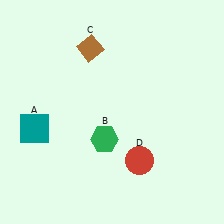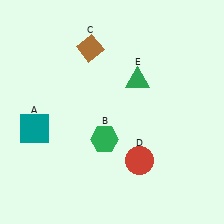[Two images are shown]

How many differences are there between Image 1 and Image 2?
There is 1 difference between the two images.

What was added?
A green triangle (E) was added in Image 2.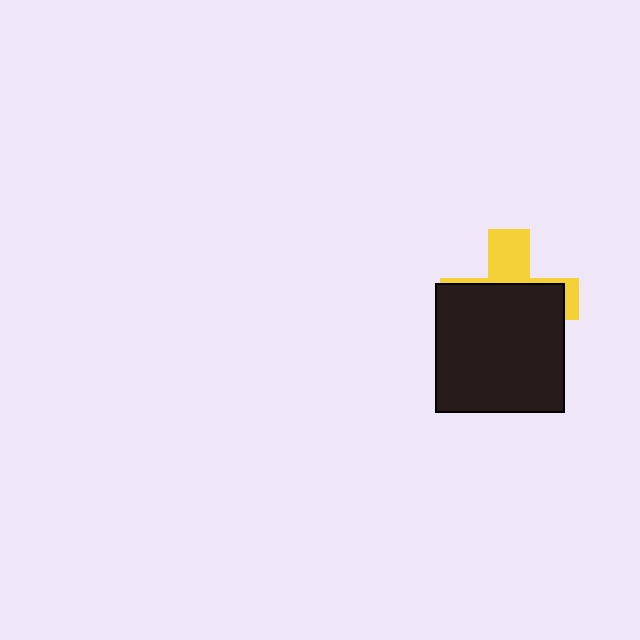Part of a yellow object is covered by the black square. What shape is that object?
It is a cross.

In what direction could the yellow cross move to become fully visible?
The yellow cross could move up. That would shift it out from behind the black square entirely.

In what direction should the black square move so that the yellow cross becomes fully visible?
The black square should move down. That is the shortest direction to clear the overlap and leave the yellow cross fully visible.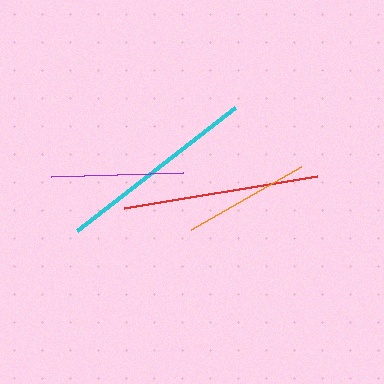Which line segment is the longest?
The cyan line is the longest at approximately 200 pixels.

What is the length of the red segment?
The red segment is approximately 196 pixels long.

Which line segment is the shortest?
The orange line is the shortest at approximately 127 pixels.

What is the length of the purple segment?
The purple segment is approximately 131 pixels long.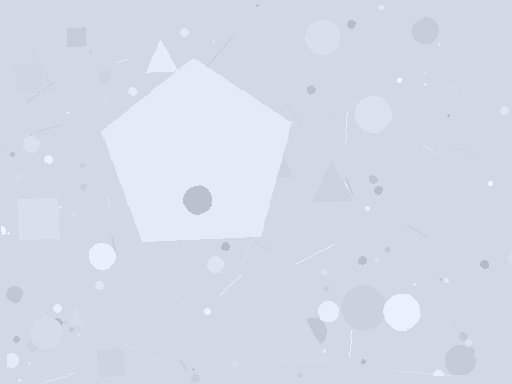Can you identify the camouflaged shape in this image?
The camouflaged shape is a pentagon.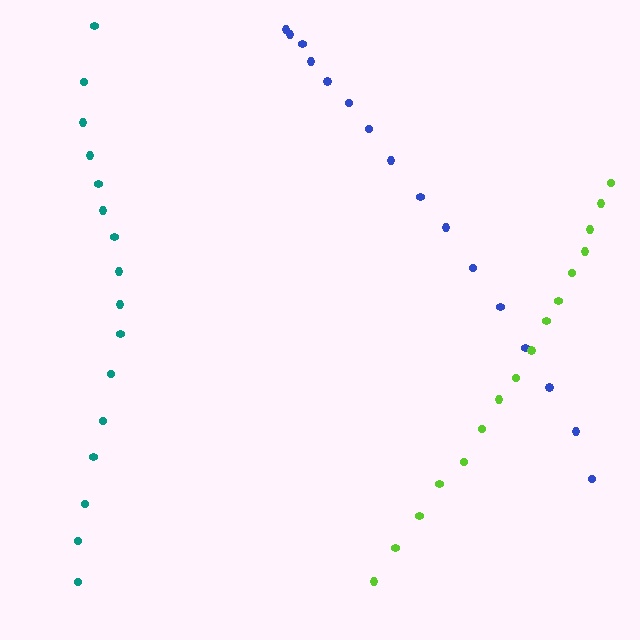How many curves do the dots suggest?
There are 3 distinct paths.